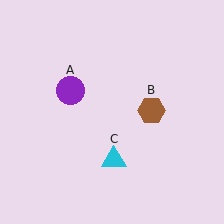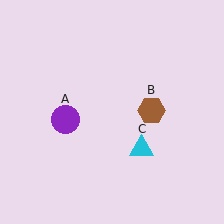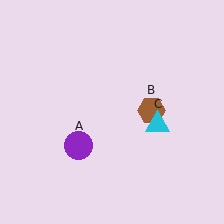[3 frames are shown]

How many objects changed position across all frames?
2 objects changed position: purple circle (object A), cyan triangle (object C).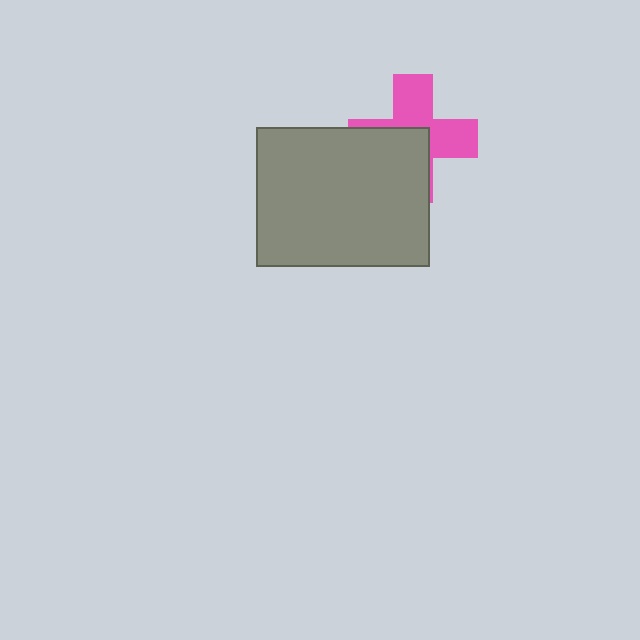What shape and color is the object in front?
The object in front is a gray rectangle.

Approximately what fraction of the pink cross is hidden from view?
Roughly 48% of the pink cross is hidden behind the gray rectangle.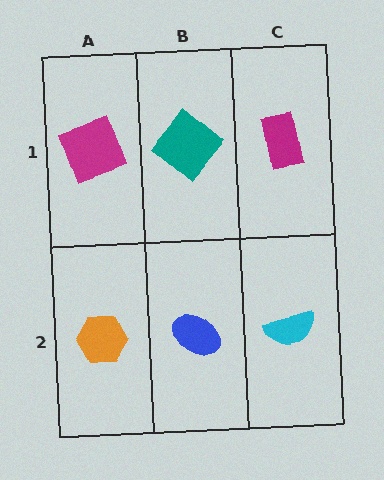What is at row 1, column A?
A magenta square.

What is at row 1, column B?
A teal diamond.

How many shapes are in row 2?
3 shapes.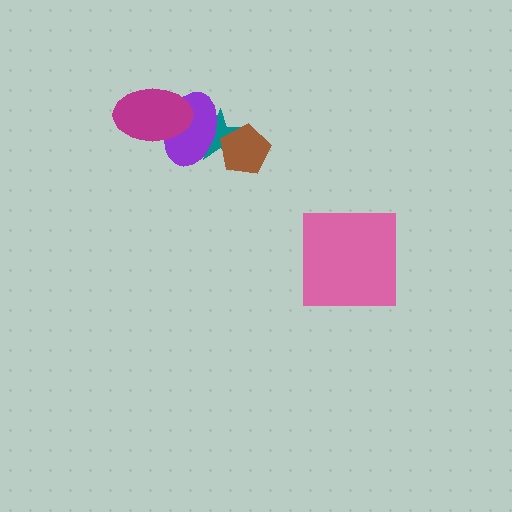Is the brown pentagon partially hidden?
Yes, it is partially covered by another shape.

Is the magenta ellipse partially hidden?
No, no other shape covers it.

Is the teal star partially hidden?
Yes, it is partially covered by another shape.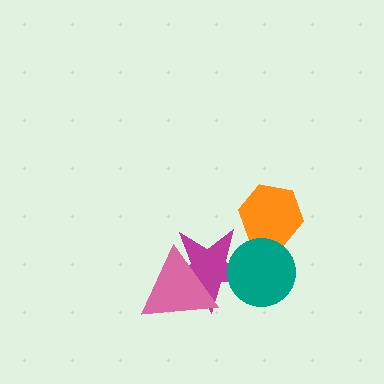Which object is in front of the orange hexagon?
The teal circle is in front of the orange hexagon.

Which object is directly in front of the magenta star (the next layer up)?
The pink triangle is directly in front of the magenta star.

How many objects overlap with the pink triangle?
1 object overlaps with the pink triangle.